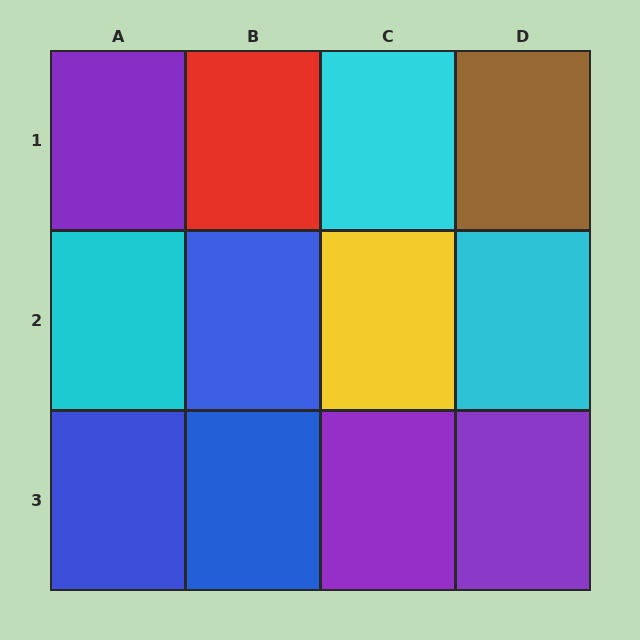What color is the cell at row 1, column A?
Purple.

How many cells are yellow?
1 cell is yellow.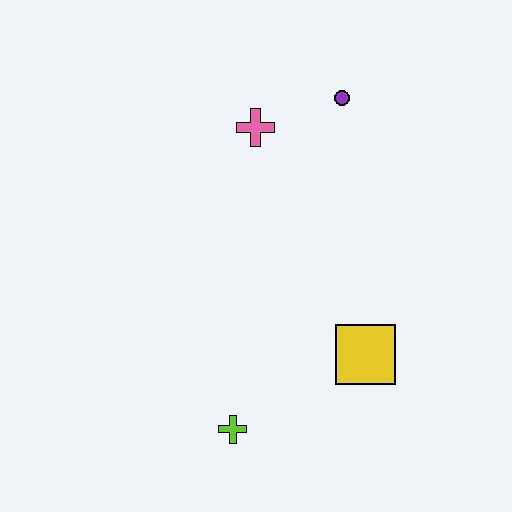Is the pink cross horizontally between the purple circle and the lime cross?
Yes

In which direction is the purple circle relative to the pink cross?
The purple circle is to the right of the pink cross.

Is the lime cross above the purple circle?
No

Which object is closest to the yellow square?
The lime cross is closest to the yellow square.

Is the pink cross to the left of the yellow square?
Yes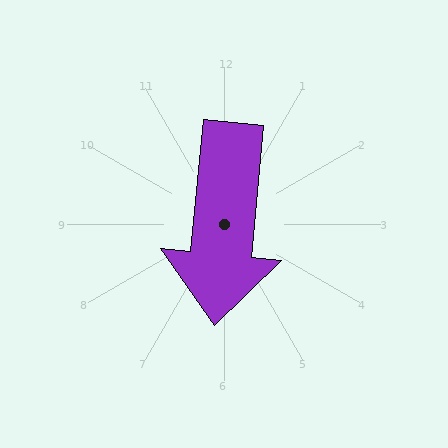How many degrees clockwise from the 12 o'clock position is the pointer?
Approximately 185 degrees.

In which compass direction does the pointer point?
South.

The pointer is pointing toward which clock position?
Roughly 6 o'clock.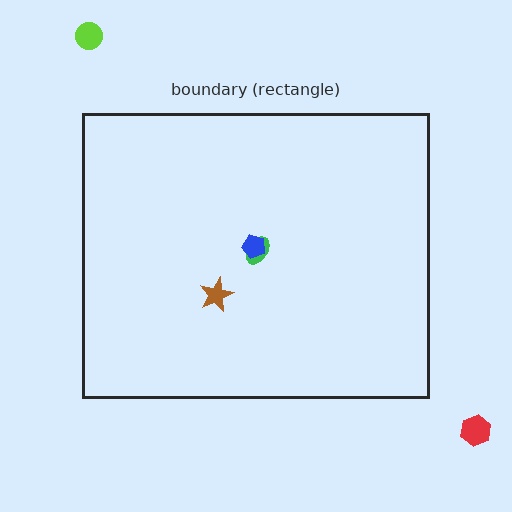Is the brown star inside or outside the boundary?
Inside.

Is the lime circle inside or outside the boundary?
Outside.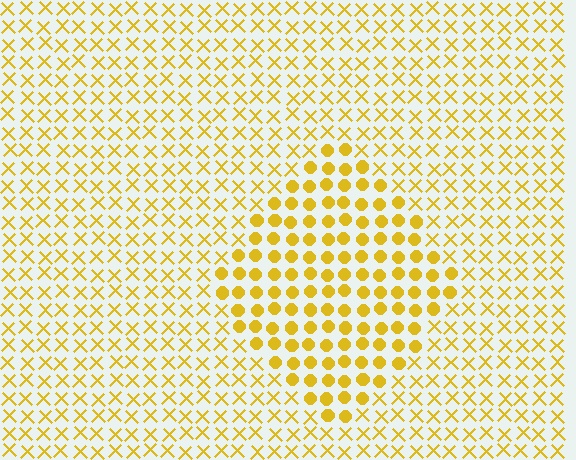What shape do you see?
I see a diamond.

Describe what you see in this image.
The image is filled with small yellow elements arranged in a uniform grid. A diamond-shaped region contains circles, while the surrounding area contains X marks. The boundary is defined purely by the change in element shape.